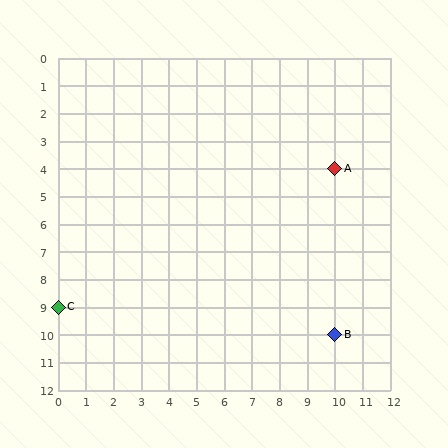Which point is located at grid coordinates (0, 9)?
Point C is at (0, 9).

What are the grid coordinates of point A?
Point A is at grid coordinates (10, 4).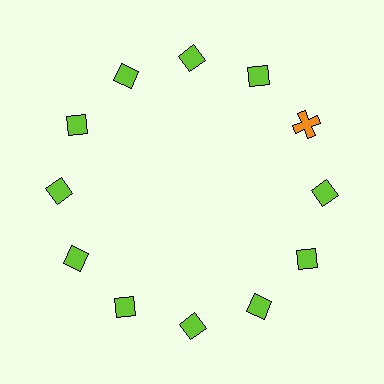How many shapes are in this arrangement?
There are 12 shapes arranged in a ring pattern.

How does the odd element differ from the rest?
It differs in both color (orange instead of lime) and shape (cross instead of diamond).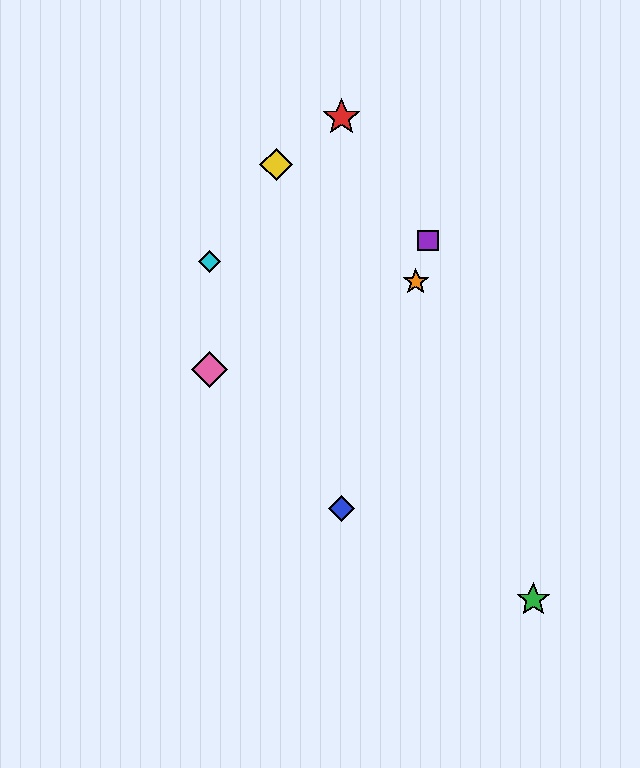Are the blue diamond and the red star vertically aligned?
Yes, both are at x≈341.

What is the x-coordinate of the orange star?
The orange star is at x≈416.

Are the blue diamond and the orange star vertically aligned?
No, the blue diamond is at x≈341 and the orange star is at x≈416.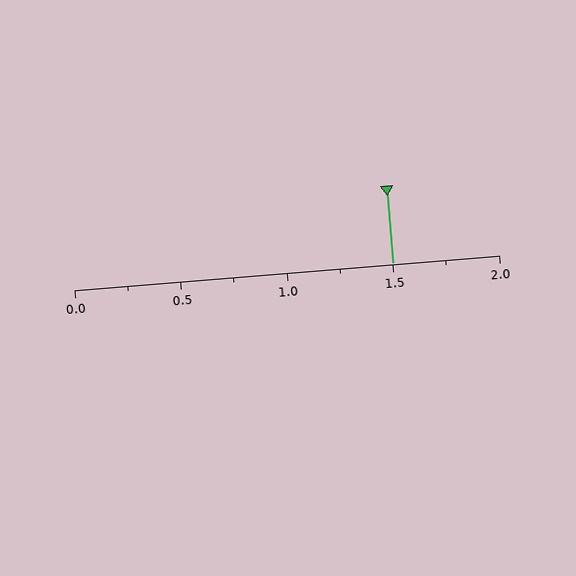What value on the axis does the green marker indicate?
The marker indicates approximately 1.5.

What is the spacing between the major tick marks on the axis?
The major ticks are spaced 0.5 apart.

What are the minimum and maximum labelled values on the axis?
The axis runs from 0.0 to 2.0.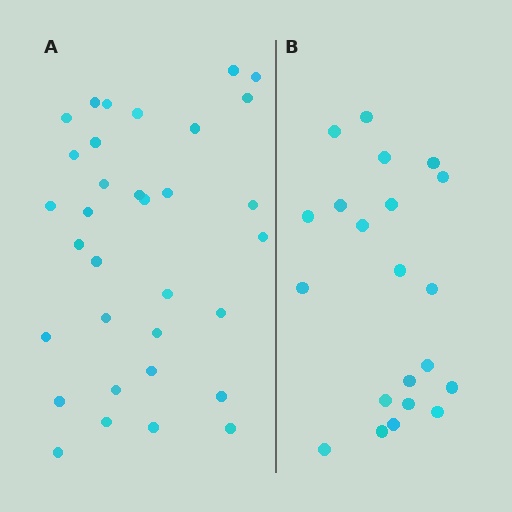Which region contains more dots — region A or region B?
Region A (the left region) has more dots.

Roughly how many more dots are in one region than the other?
Region A has roughly 12 or so more dots than region B.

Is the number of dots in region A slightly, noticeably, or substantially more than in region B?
Region A has substantially more. The ratio is roughly 1.6 to 1.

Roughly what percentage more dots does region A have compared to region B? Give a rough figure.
About 55% more.